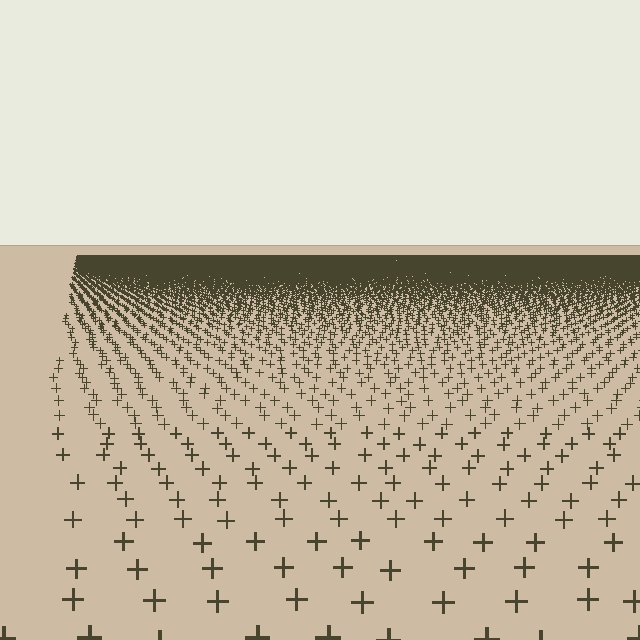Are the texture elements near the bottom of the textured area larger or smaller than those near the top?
Larger. Near the bottom, elements are closer to the viewer and appear at a bigger on-screen size.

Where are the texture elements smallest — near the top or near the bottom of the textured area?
Near the top.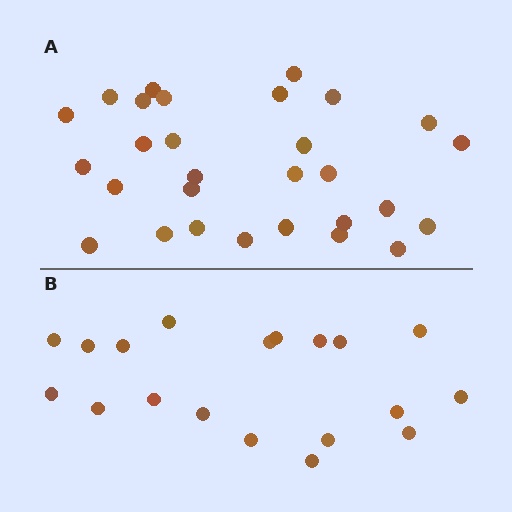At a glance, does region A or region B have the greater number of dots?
Region A (the top region) has more dots.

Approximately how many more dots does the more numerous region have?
Region A has roughly 10 or so more dots than region B.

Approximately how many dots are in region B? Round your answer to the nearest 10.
About 20 dots. (The exact count is 19, which rounds to 20.)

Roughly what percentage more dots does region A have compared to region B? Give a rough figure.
About 55% more.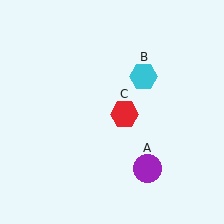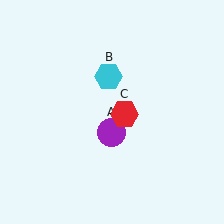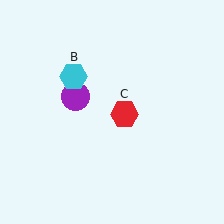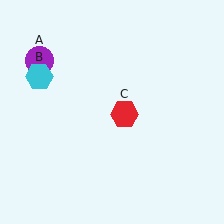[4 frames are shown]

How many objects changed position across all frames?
2 objects changed position: purple circle (object A), cyan hexagon (object B).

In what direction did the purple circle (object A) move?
The purple circle (object A) moved up and to the left.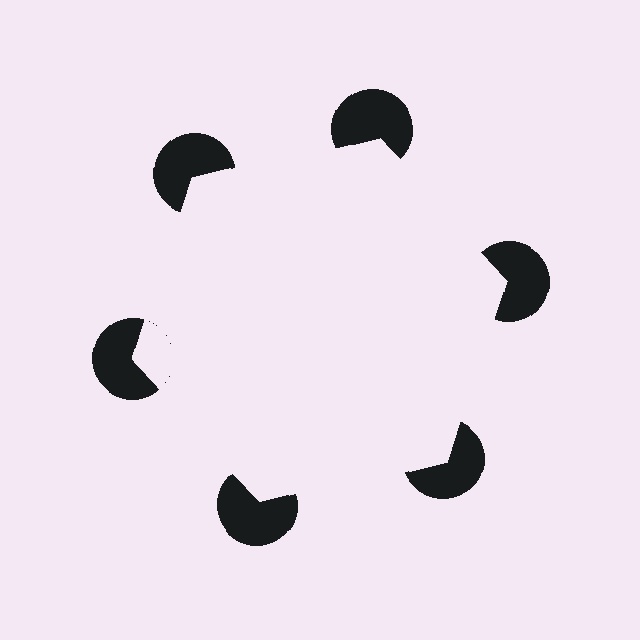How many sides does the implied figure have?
6 sides.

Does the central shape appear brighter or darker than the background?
It typically appears slightly brighter than the background, even though no actual brightness change is drawn.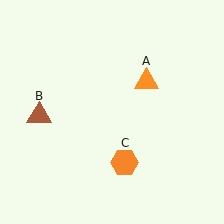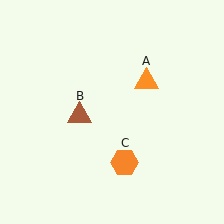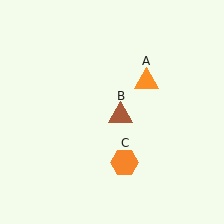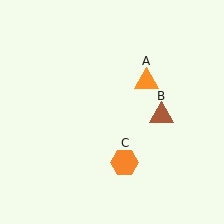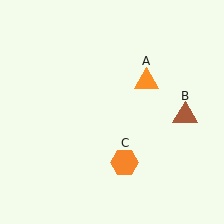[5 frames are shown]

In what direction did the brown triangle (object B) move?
The brown triangle (object B) moved right.